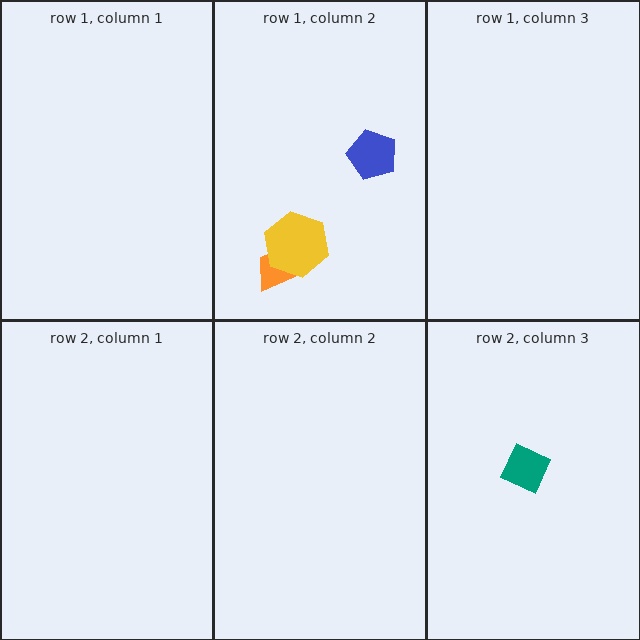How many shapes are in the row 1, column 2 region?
3.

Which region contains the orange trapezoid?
The row 1, column 2 region.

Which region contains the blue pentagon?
The row 1, column 2 region.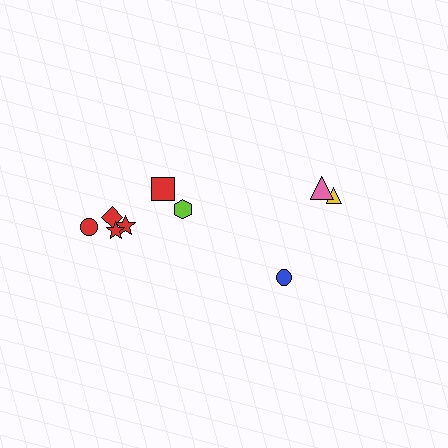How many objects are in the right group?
There are 3 objects.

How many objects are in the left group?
There are 6 objects.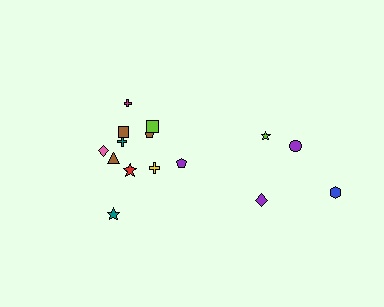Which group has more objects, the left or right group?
The left group.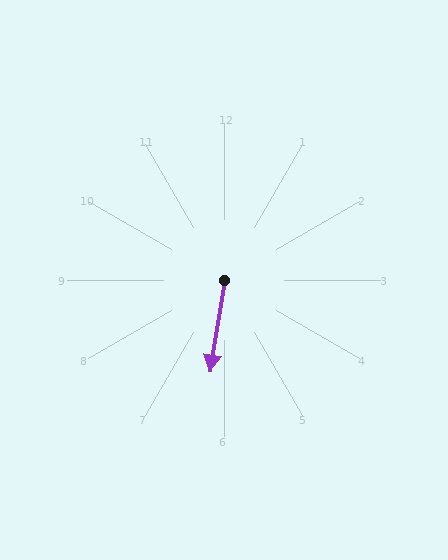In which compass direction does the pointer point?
South.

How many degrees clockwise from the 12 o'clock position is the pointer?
Approximately 189 degrees.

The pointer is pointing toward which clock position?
Roughly 6 o'clock.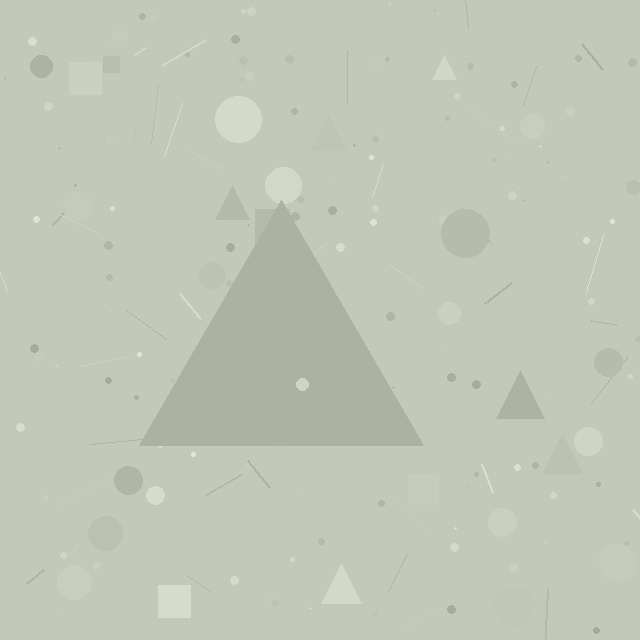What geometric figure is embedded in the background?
A triangle is embedded in the background.